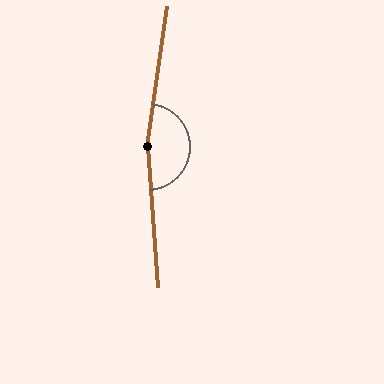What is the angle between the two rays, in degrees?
Approximately 168 degrees.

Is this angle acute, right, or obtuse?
It is obtuse.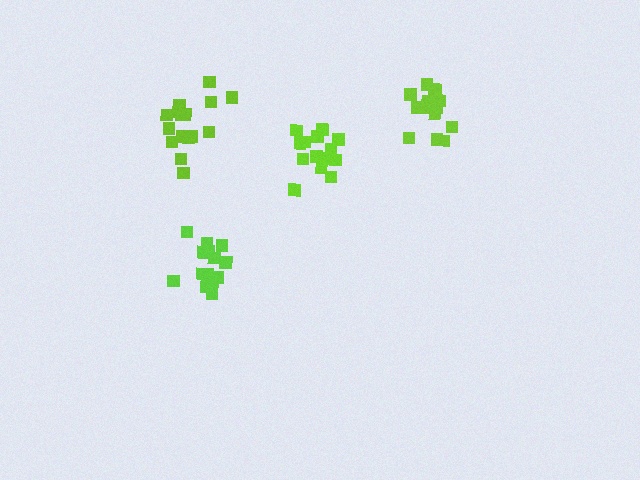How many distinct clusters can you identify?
There are 4 distinct clusters.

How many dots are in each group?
Group 1: 15 dots, Group 2: 16 dots, Group 3: 15 dots, Group 4: 15 dots (61 total).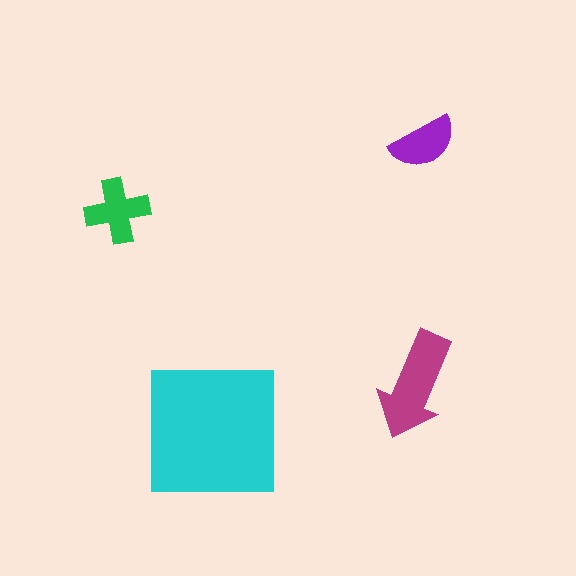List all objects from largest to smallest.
The cyan square, the magenta arrow, the green cross, the purple semicircle.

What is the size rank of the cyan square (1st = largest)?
1st.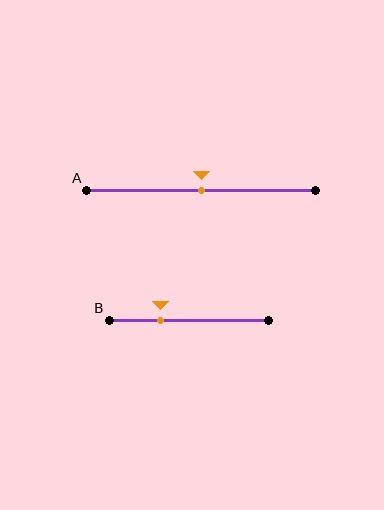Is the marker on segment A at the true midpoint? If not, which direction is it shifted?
Yes, the marker on segment A is at the true midpoint.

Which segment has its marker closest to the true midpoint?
Segment A has its marker closest to the true midpoint.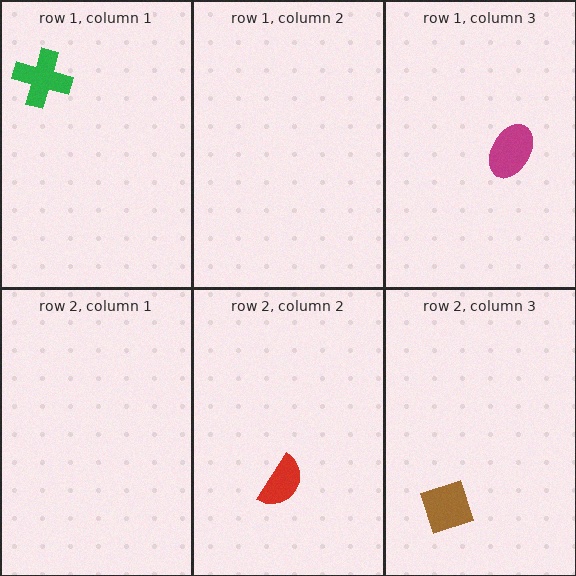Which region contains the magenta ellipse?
The row 1, column 3 region.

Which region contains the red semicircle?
The row 2, column 2 region.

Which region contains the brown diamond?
The row 2, column 3 region.